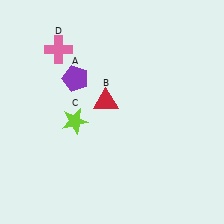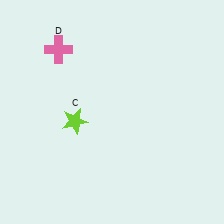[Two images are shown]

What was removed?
The purple pentagon (A), the red triangle (B) were removed in Image 2.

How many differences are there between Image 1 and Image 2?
There are 2 differences between the two images.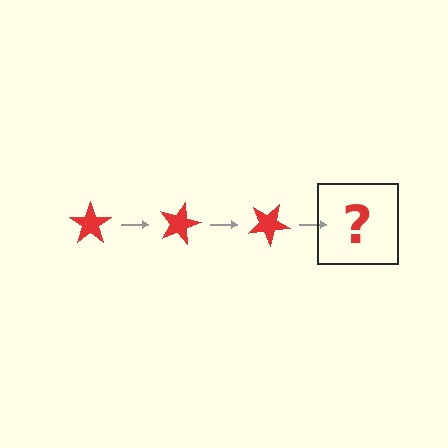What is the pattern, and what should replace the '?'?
The pattern is that the star rotates 15 degrees each step. The '?' should be a red star rotated 45 degrees.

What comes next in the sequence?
The next element should be a red star rotated 45 degrees.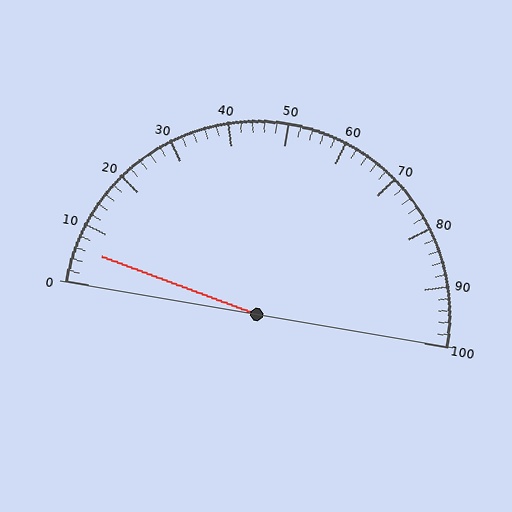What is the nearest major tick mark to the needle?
The nearest major tick mark is 10.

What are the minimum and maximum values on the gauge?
The gauge ranges from 0 to 100.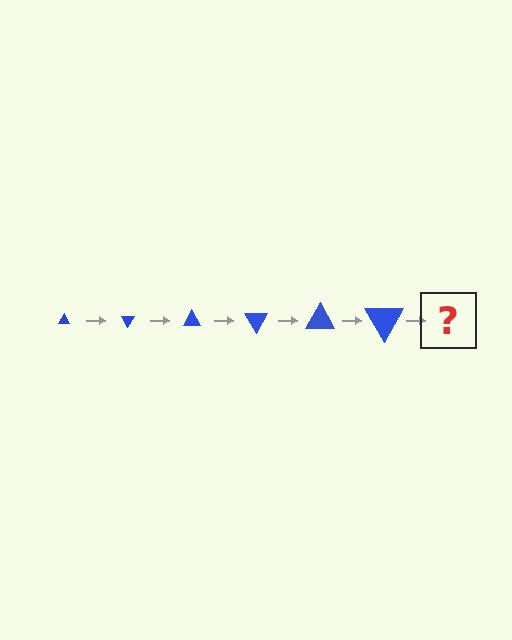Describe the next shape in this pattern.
It should be a triangle, larger than the previous one and rotated 360 degrees from the start.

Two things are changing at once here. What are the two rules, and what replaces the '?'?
The two rules are that the triangle grows larger each step and it rotates 60 degrees each step. The '?' should be a triangle, larger than the previous one and rotated 360 degrees from the start.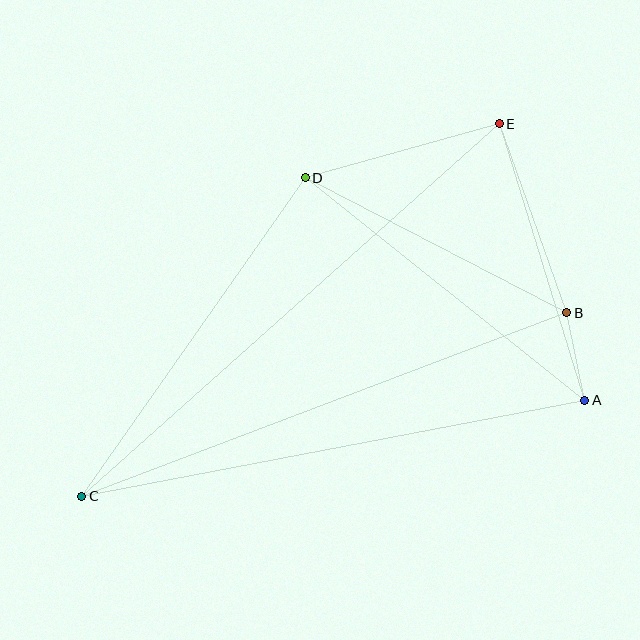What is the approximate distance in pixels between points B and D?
The distance between B and D is approximately 294 pixels.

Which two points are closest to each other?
Points A and B are closest to each other.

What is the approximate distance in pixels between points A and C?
The distance between A and C is approximately 512 pixels.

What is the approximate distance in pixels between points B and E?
The distance between B and E is approximately 201 pixels.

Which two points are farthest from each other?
Points C and E are farthest from each other.